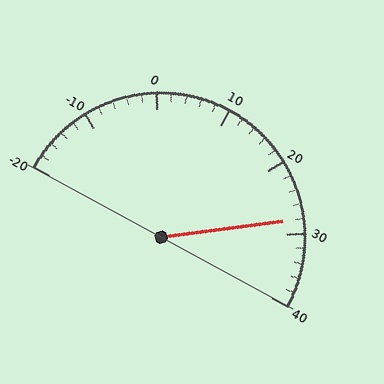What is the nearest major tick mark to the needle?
The nearest major tick mark is 30.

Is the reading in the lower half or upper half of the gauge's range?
The reading is in the upper half of the range (-20 to 40).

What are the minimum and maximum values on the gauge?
The gauge ranges from -20 to 40.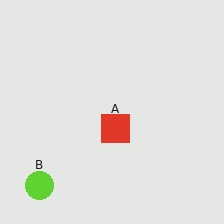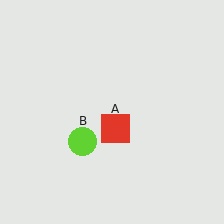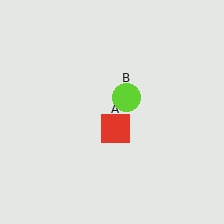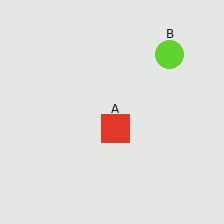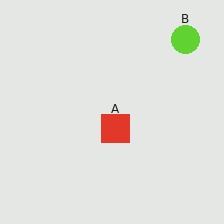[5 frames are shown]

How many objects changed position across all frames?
1 object changed position: lime circle (object B).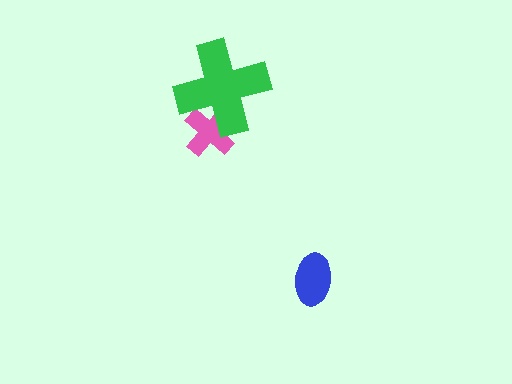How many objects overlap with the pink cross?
1 object overlaps with the pink cross.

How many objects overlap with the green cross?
1 object overlaps with the green cross.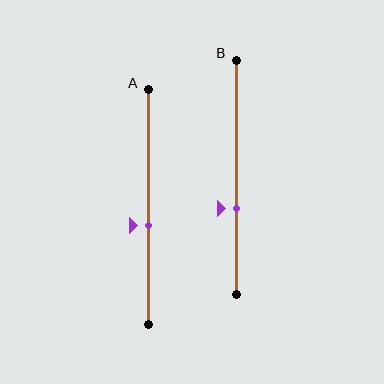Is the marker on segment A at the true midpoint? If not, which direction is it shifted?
No, the marker on segment A is shifted downward by about 8% of the segment length.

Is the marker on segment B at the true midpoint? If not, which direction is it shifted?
No, the marker on segment B is shifted downward by about 14% of the segment length.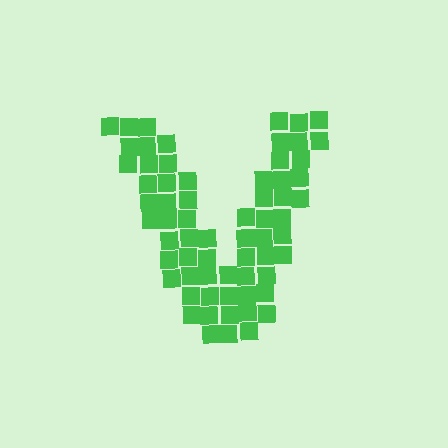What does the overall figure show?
The overall figure shows the letter V.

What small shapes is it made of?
It is made of small squares.